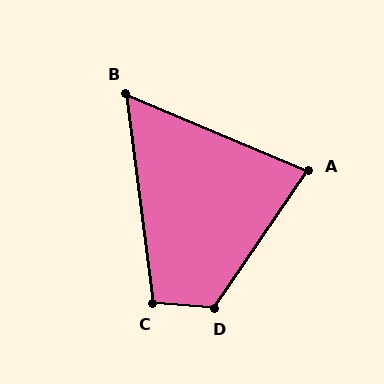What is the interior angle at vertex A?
Approximately 79 degrees (acute).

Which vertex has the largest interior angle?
D, at approximately 120 degrees.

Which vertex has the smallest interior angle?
B, at approximately 60 degrees.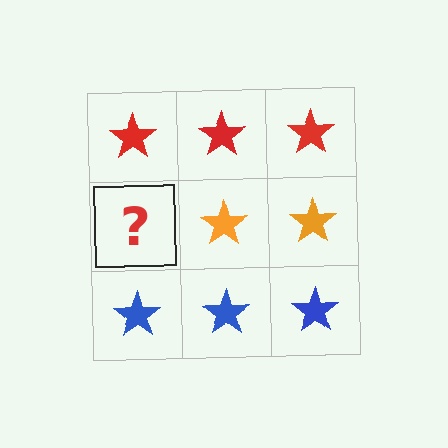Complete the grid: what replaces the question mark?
The question mark should be replaced with an orange star.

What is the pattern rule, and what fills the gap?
The rule is that each row has a consistent color. The gap should be filled with an orange star.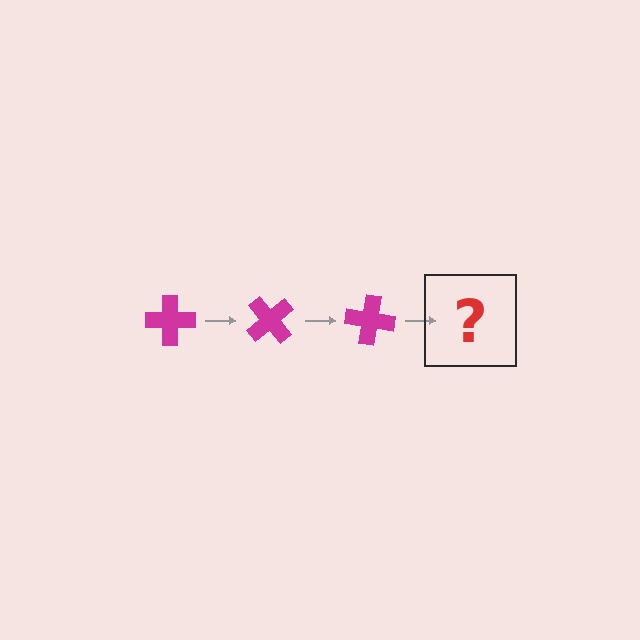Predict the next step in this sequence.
The next step is a magenta cross rotated 150 degrees.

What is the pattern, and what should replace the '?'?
The pattern is that the cross rotates 50 degrees each step. The '?' should be a magenta cross rotated 150 degrees.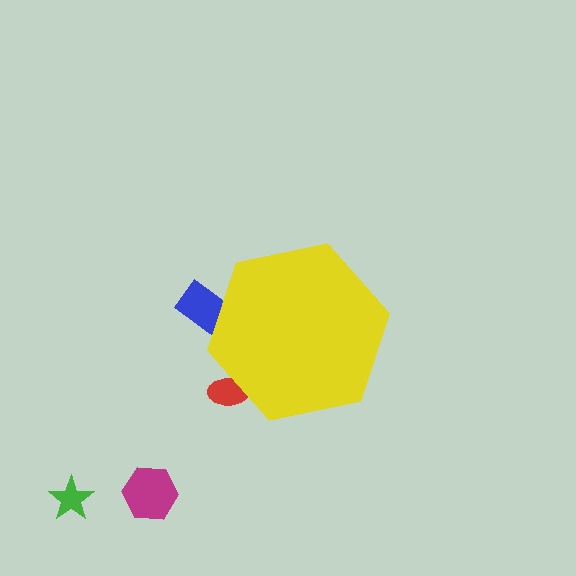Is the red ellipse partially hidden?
Yes, the red ellipse is partially hidden behind the yellow hexagon.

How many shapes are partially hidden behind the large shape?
2 shapes are partially hidden.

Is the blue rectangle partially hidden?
Yes, the blue rectangle is partially hidden behind the yellow hexagon.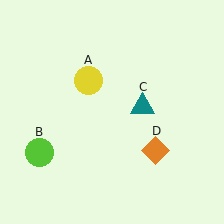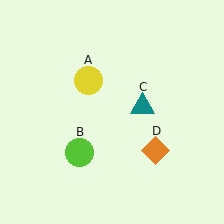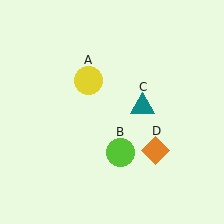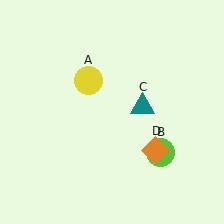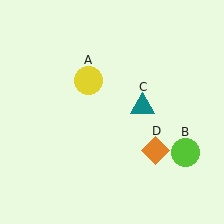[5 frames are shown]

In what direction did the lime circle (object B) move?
The lime circle (object B) moved right.